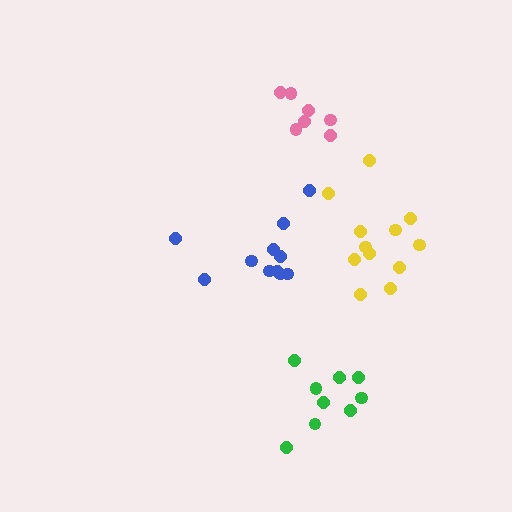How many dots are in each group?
Group 1: 9 dots, Group 2: 12 dots, Group 3: 11 dots, Group 4: 7 dots (39 total).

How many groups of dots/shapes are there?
There are 4 groups.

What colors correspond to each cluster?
The clusters are colored: green, yellow, blue, pink.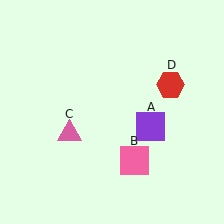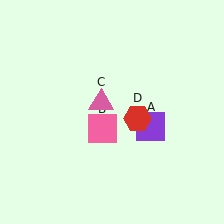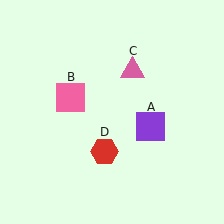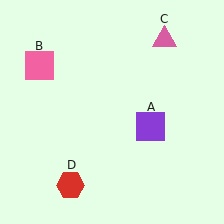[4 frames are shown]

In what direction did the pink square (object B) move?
The pink square (object B) moved up and to the left.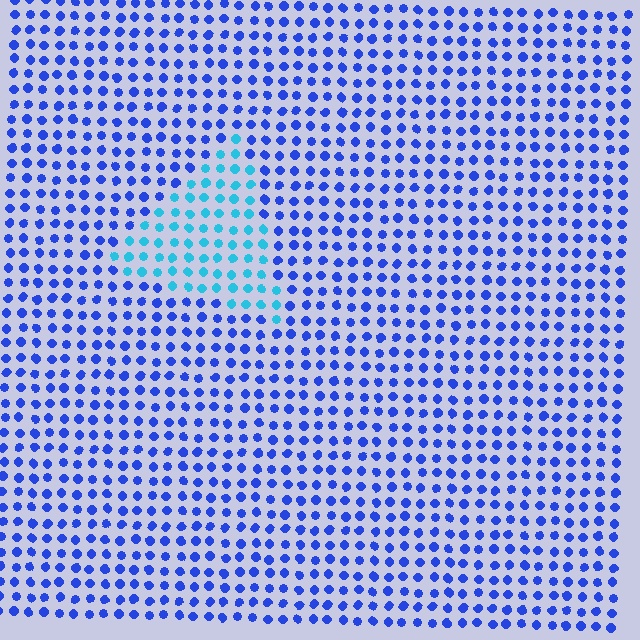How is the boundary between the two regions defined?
The boundary is defined purely by a slight shift in hue (about 40 degrees). Spacing, size, and orientation are identical on both sides.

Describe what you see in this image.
The image is filled with small blue elements in a uniform arrangement. A triangle-shaped region is visible where the elements are tinted to a slightly different hue, forming a subtle color boundary.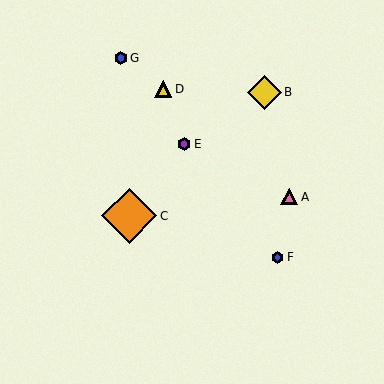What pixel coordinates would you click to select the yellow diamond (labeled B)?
Click at (265, 92) to select the yellow diamond B.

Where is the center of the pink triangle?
The center of the pink triangle is at (289, 197).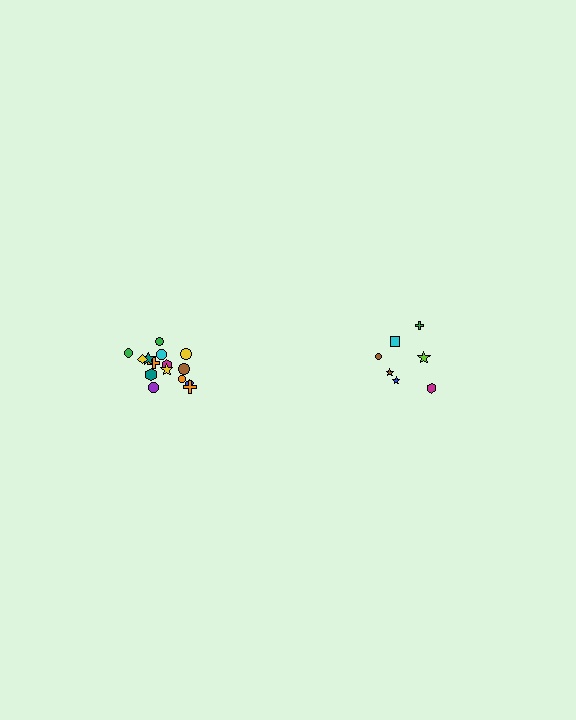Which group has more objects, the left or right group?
The left group.